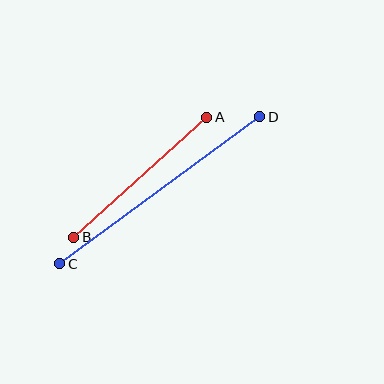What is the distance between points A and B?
The distance is approximately 179 pixels.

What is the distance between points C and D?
The distance is approximately 248 pixels.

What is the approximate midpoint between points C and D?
The midpoint is at approximately (160, 190) pixels.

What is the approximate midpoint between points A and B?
The midpoint is at approximately (140, 177) pixels.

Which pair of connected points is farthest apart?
Points C and D are farthest apart.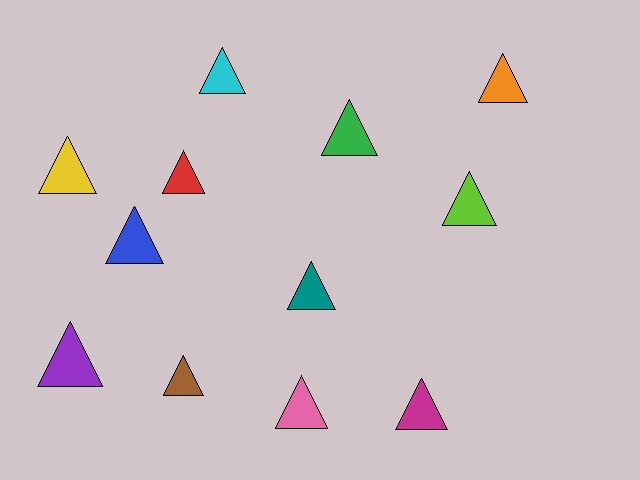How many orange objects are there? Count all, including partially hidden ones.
There is 1 orange object.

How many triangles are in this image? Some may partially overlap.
There are 12 triangles.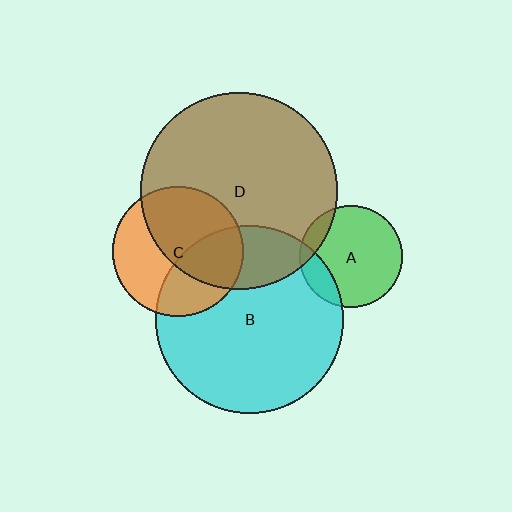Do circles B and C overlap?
Yes.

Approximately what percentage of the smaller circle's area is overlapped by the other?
Approximately 40%.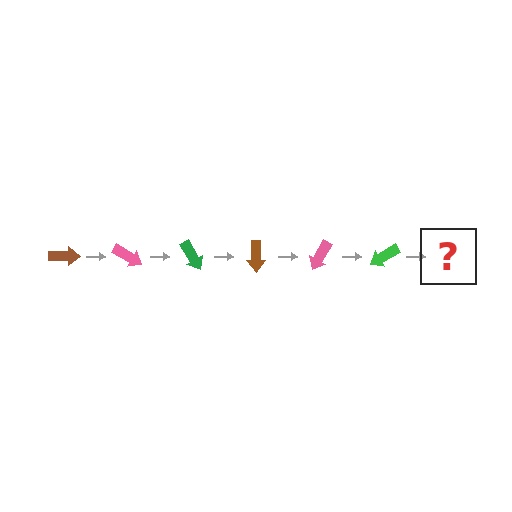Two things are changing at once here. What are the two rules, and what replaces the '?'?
The two rules are that it rotates 30 degrees each step and the color cycles through brown, pink, and green. The '?' should be a brown arrow, rotated 180 degrees from the start.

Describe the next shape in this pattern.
It should be a brown arrow, rotated 180 degrees from the start.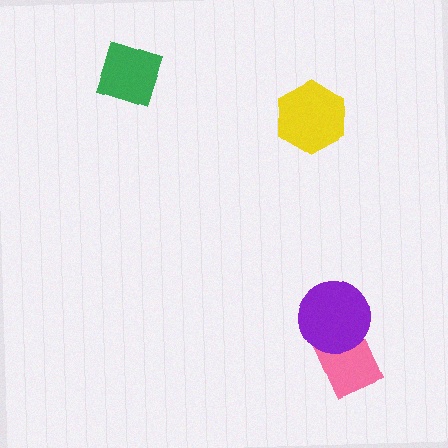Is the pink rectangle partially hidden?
Yes, it is partially covered by another shape.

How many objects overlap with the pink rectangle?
1 object overlaps with the pink rectangle.